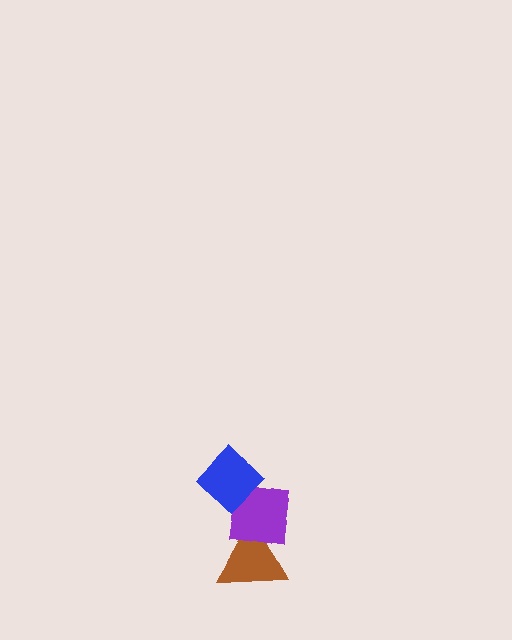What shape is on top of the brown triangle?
The purple square is on top of the brown triangle.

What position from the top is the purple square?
The purple square is 2nd from the top.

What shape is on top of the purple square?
The blue diamond is on top of the purple square.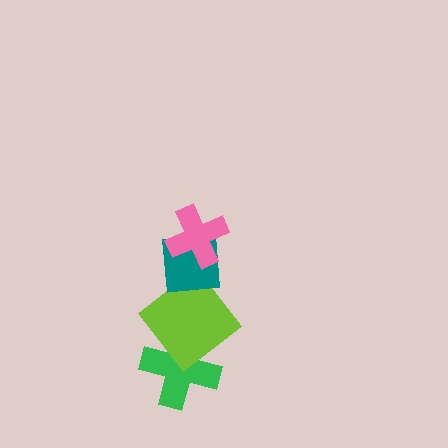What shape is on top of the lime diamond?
The teal square is on top of the lime diamond.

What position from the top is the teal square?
The teal square is 2nd from the top.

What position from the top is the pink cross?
The pink cross is 1st from the top.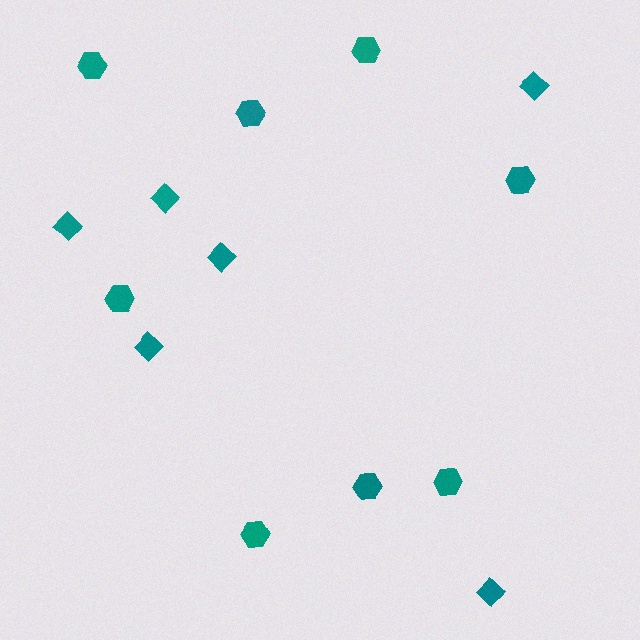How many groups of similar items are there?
There are 2 groups: one group of diamonds (6) and one group of hexagons (8).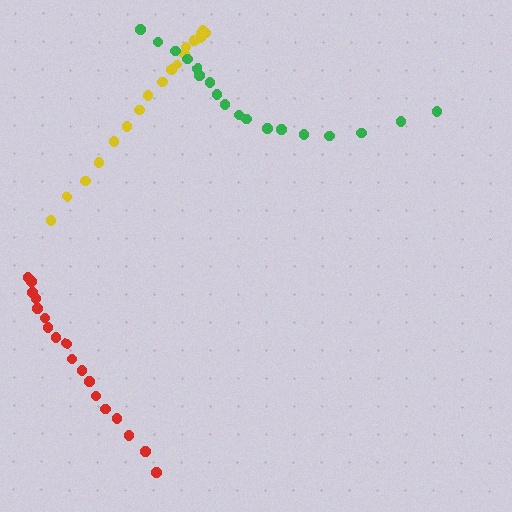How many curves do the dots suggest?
There are 3 distinct paths.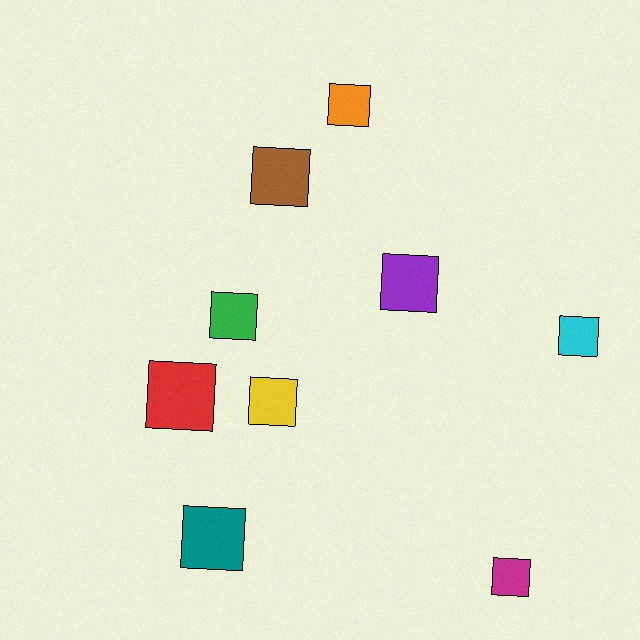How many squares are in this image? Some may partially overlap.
There are 9 squares.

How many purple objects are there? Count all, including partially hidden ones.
There is 1 purple object.